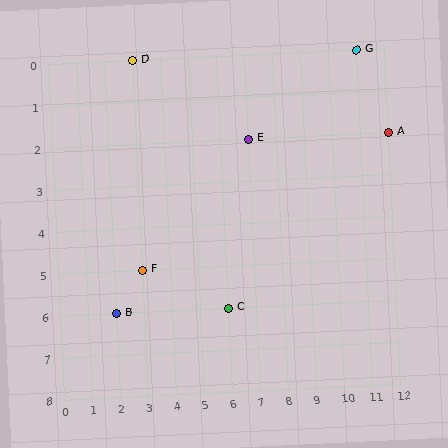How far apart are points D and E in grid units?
Points D and E are 4 columns and 2 rows apart (about 4.5 grid units diagonally).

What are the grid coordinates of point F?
Point F is at grid coordinates (3, 5).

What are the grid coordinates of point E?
Point E is at grid coordinates (7, 2).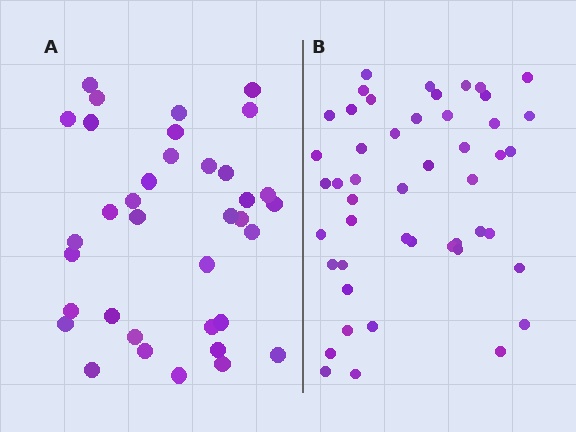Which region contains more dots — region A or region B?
Region B (the right region) has more dots.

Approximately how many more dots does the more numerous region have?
Region B has roughly 12 or so more dots than region A.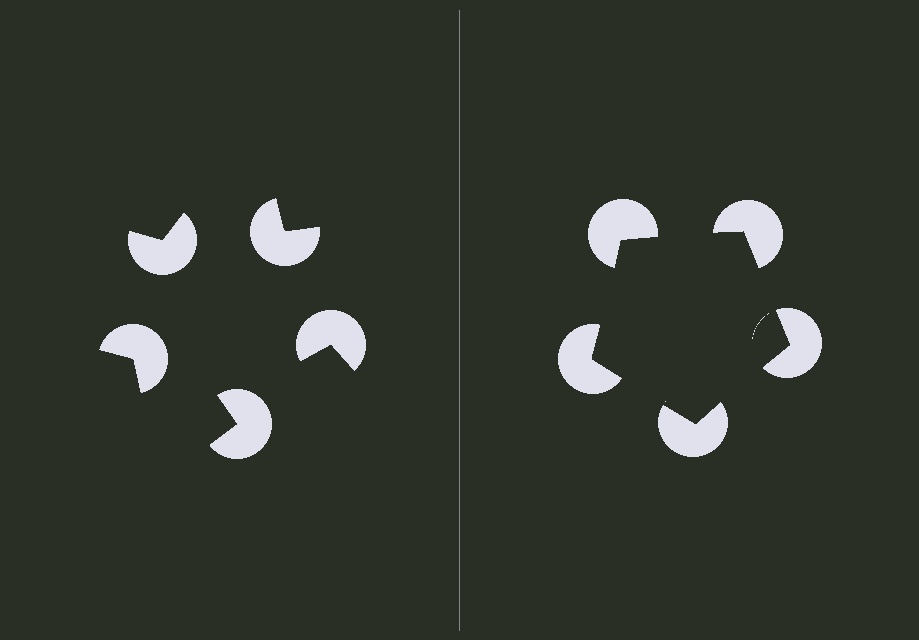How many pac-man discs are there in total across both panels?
10 — 5 on each side.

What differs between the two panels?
The pac-man discs are positioned identically on both sides; only the wedge orientations differ. On the right they align to a pentagon; on the left they are misaligned.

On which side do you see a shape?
An illusory pentagon appears on the right side. On the left side the wedge cuts are rotated, so no coherent shape forms.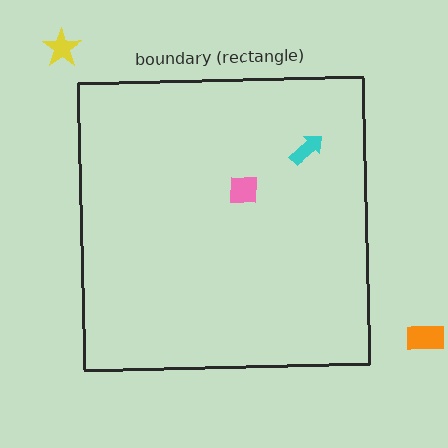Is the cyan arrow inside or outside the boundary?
Inside.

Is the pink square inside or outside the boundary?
Inside.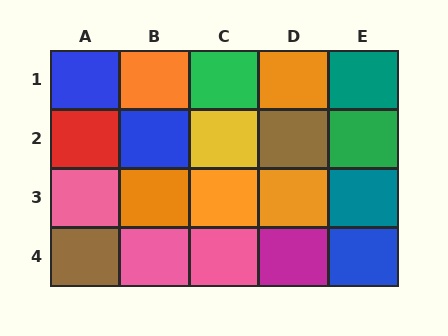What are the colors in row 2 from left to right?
Red, blue, yellow, brown, green.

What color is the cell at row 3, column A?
Pink.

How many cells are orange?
5 cells are orange.